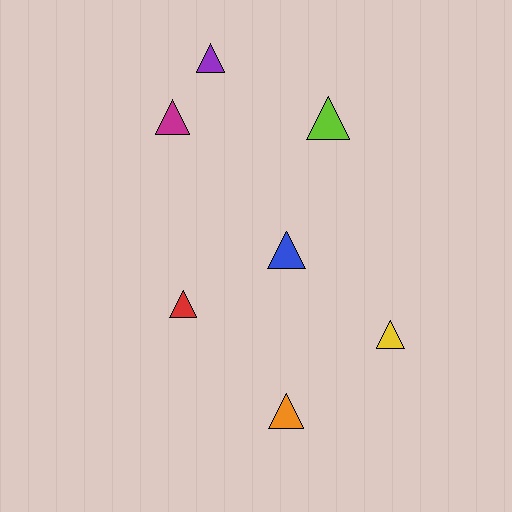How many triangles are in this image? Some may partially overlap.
There are 7 triangles.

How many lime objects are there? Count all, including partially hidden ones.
There is 1 lime object.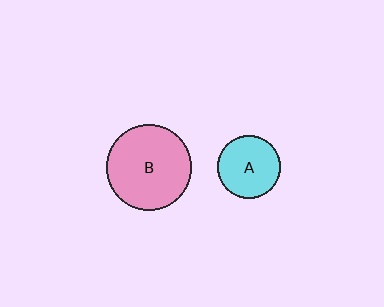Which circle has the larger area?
Circle B (pink).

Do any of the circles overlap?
No, none of the circles overlap.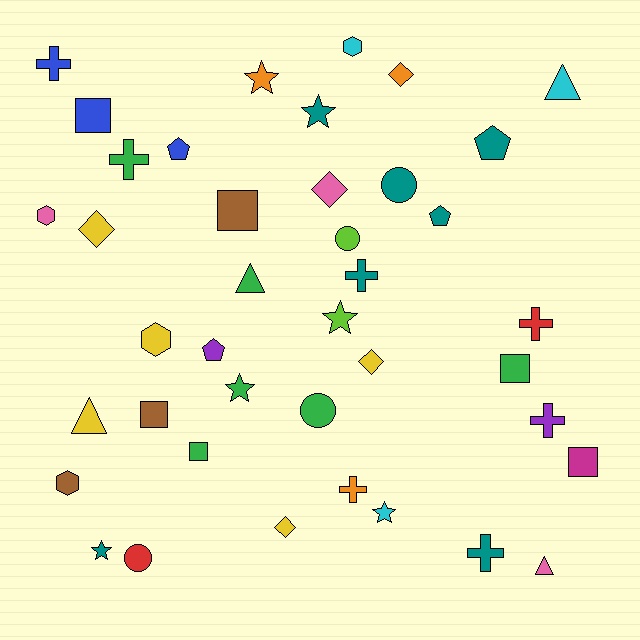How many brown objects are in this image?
There are 3 brown objects.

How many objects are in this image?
There are 40 objects.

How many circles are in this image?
There are 4 circles.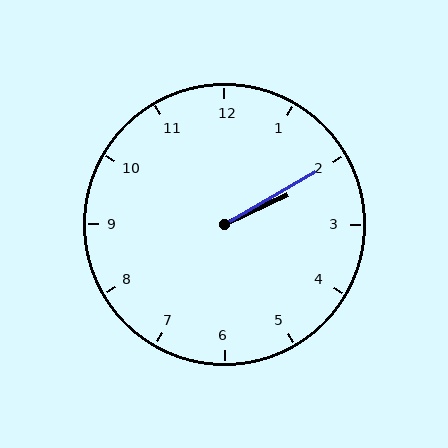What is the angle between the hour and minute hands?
Approximately 5 degrees.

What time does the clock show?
2:10.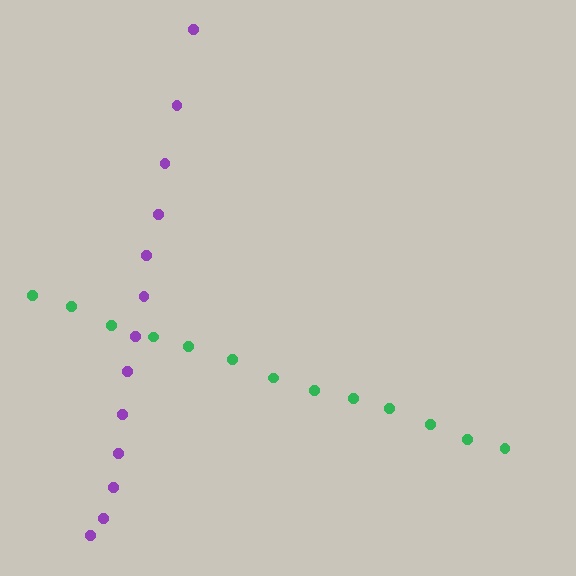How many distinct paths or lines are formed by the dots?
There are 2 distinct paths.